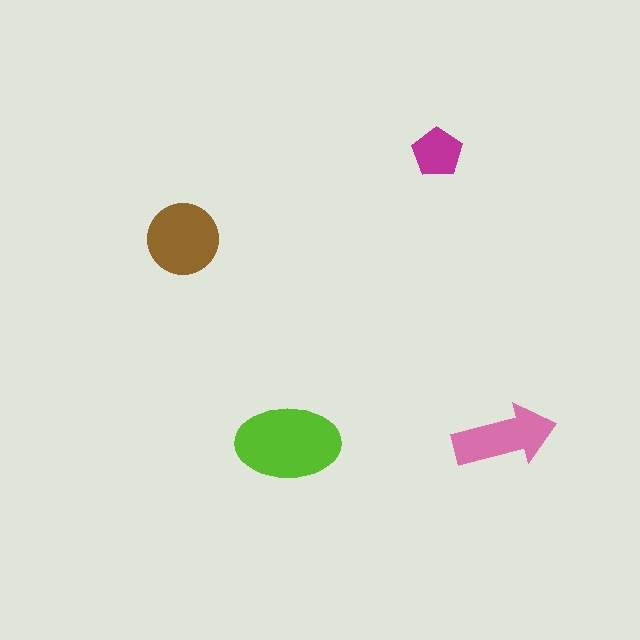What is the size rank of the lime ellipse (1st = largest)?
1st.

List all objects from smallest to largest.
The magenta pentagon, the pink arrow, the brown circle, the lime ellipse.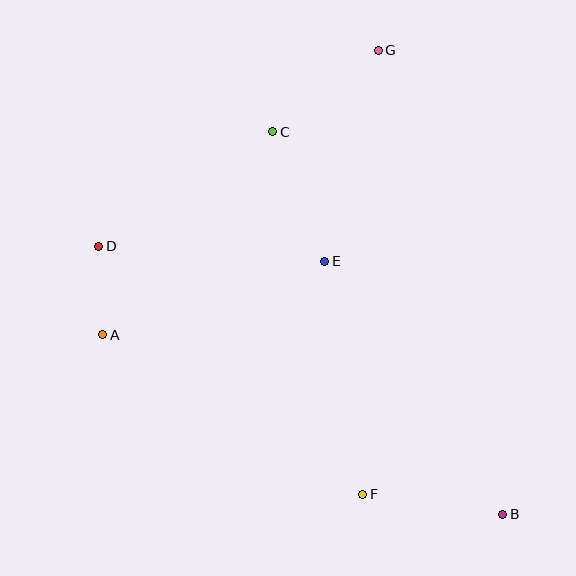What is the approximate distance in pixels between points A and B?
The distance between A and B is approximately 439 pixels.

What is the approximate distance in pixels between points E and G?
The distance between E and G is approximately 218 pixels.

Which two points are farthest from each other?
Points B and D are farthest from each other.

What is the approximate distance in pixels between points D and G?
The distance between D and G is approximately 341 pixels.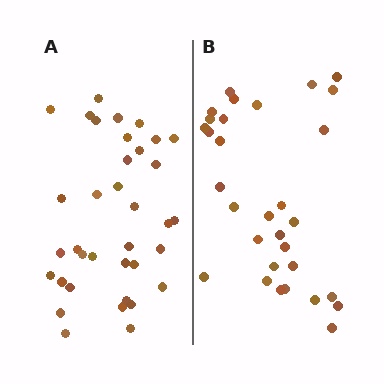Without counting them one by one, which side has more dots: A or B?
Region A (the left region) has more dots.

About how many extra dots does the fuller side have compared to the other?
Region A has about 5 more dots than region B.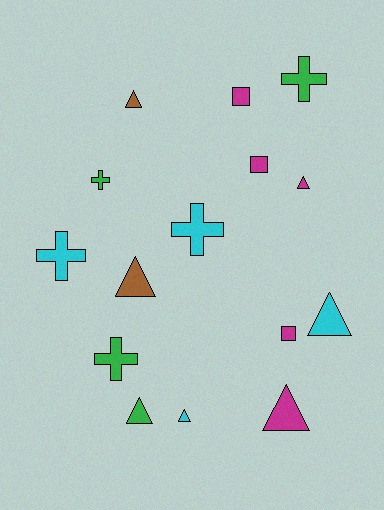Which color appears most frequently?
Magenta, with 5 objects.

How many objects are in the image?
There are 15 objects.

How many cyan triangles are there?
There are 2 cyan triangles.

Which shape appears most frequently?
Triangle, with 7 objects.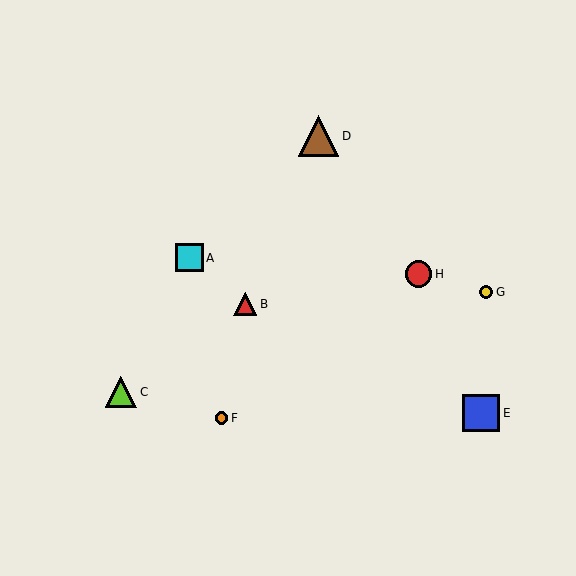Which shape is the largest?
The brown triangle (labeled D) is the largest.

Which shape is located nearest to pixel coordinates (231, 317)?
The red triangle (labeled B) at (245, 304) is nearest to that location.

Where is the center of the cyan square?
The center of the cyan square is at (189, 258).